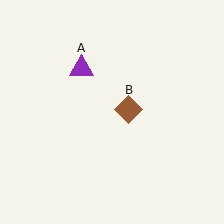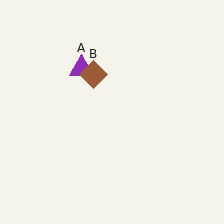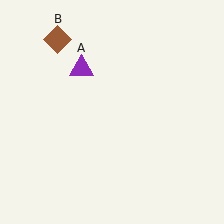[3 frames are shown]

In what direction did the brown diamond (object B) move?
The brown diamond (object B) moved up and to the left.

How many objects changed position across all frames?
1 object changed position: brown diamond (object B).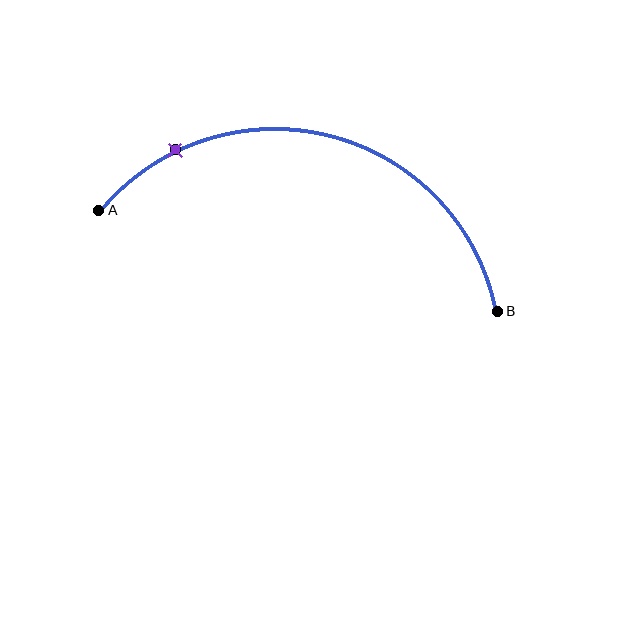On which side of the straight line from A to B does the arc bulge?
The arc bulges above the straight line connecting A and B.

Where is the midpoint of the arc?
The arc midpoint is the point on the curve farthest from the straight line joining A and B. It sits above that line.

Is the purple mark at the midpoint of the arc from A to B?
No. The purple mark lies on the arc but is closer to endpoint A. The arc midpoint would be at the point on the curve equidistant along the arc from both A and B.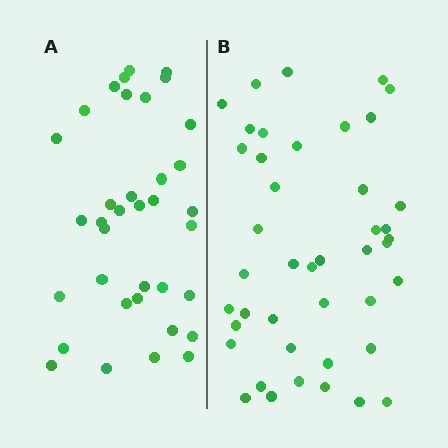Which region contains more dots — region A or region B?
Region B (the right region) has more dots.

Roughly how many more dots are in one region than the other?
Region B has roughly 8 or so more dots than region A.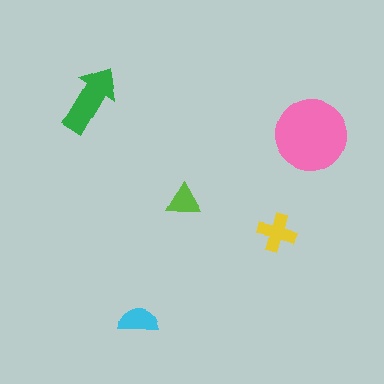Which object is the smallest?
The lime triangle.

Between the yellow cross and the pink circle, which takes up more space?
The pink circle.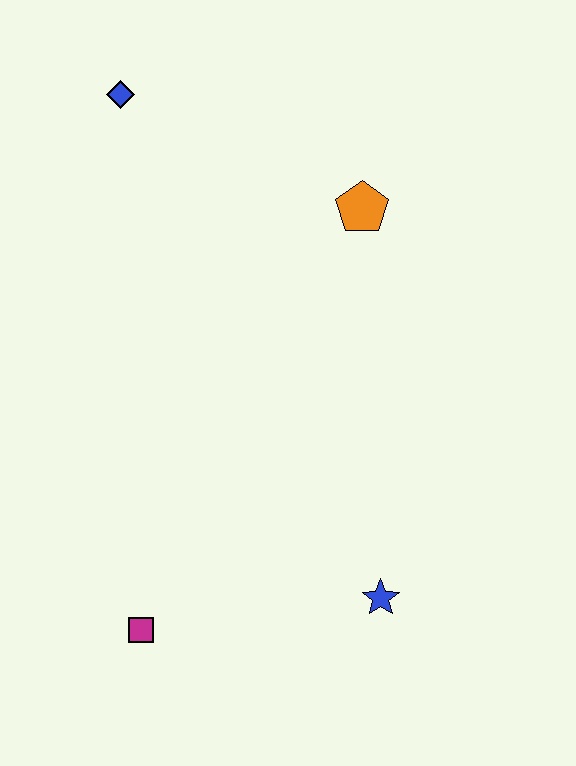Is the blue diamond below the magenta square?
No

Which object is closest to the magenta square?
The blue star is closest to the magenta square.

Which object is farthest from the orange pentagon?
The magenta square is farthest from the orange pentagon.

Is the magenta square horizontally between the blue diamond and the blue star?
Yes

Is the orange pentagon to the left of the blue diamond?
No